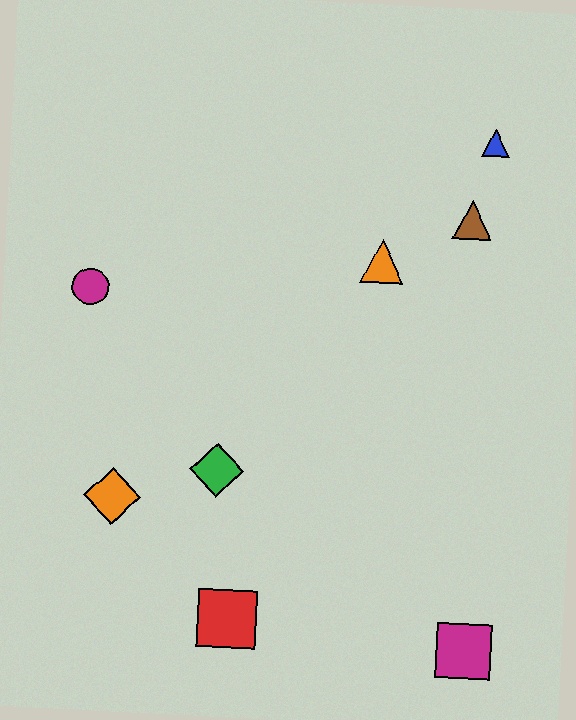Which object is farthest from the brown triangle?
The red square is farthest from the brown triangle.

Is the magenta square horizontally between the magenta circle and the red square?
No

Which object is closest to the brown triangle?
The blue triangle is closest to the brown triangle.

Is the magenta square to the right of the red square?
Yes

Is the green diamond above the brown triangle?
No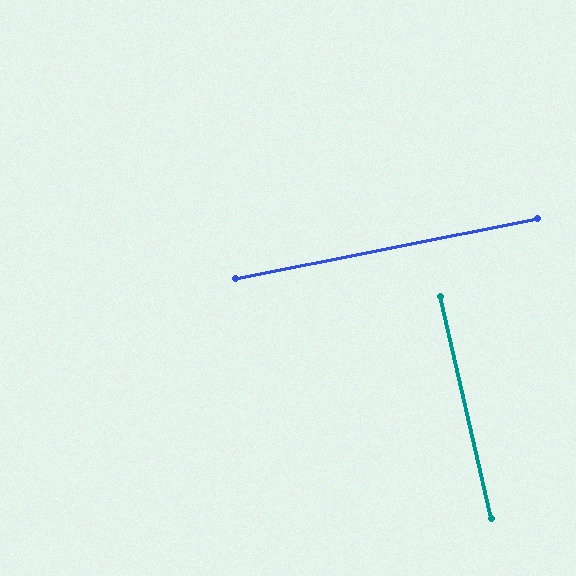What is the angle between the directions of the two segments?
Approximately 88 degrees.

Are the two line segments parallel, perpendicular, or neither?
Perpendicular — they meet at approximately 88°.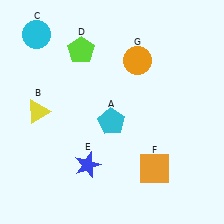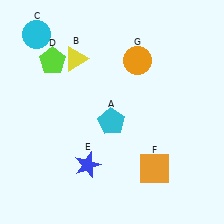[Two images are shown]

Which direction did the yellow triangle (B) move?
The yellow triangle (B) moved up.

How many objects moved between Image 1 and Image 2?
2 objects moved between the two images.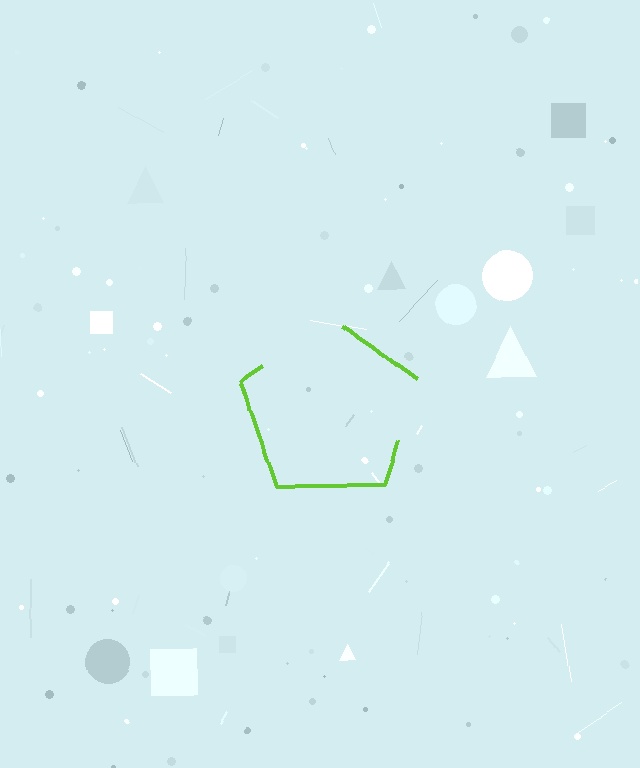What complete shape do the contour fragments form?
The contour fragments form a pentagon.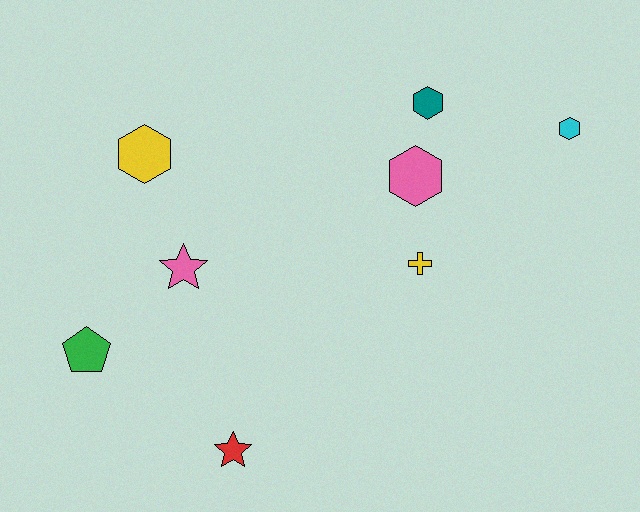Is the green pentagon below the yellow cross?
Yes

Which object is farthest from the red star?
The cyan hexagon is farthest from the red star.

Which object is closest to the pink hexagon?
The teal hexagon is closest to the pink hexagon.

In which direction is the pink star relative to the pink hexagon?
The pink star is to the left of the pink hexagon.